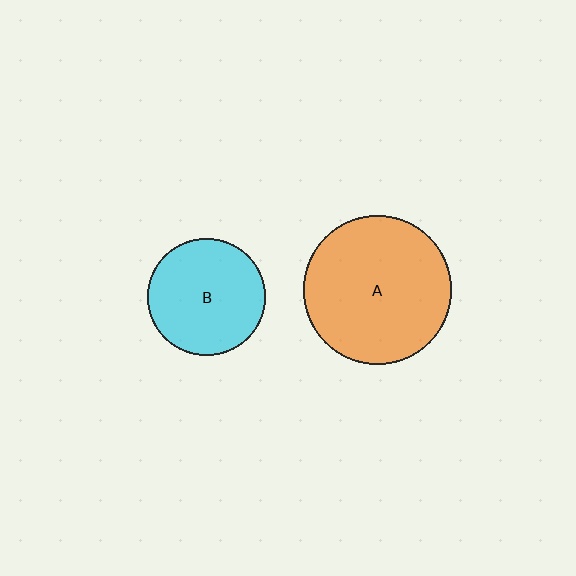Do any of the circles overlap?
No, none of the circles overlap.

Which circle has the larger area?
Circle A (orange).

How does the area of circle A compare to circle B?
Approximately 1.6 times.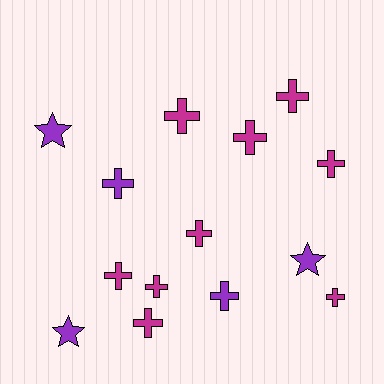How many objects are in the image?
There are 14 objects.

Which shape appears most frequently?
Cross, with 11 objects.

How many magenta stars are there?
There are no magenta stars.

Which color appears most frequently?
Magenta, with 9 objects.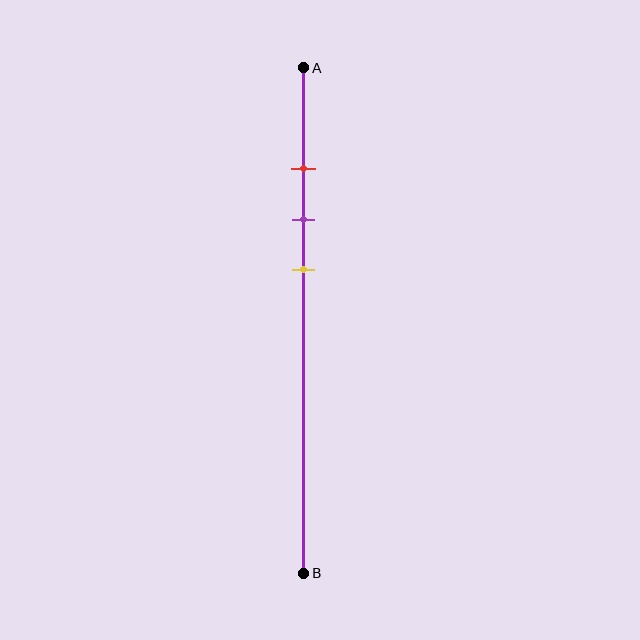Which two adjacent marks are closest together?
The red and purple marks are the closest adjacent pair.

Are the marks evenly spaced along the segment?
Yes, the marks are approximately evenly spaced.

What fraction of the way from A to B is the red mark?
The red mark is approximately 20% (0.2) of the way from A to B.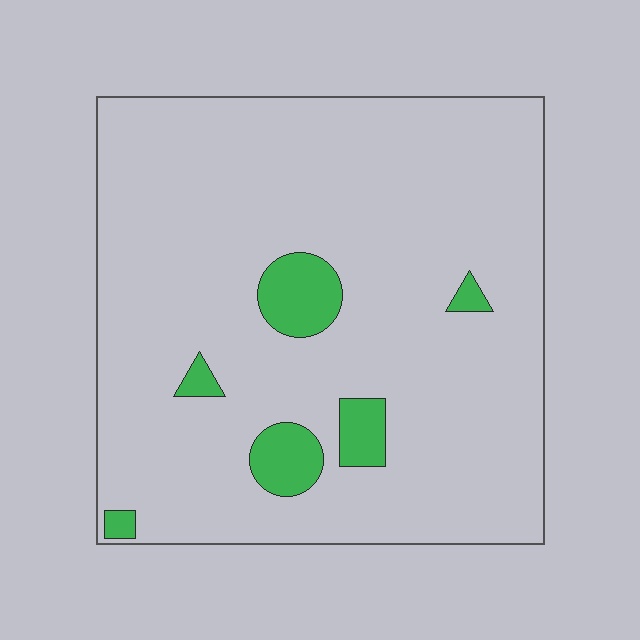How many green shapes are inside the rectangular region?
6.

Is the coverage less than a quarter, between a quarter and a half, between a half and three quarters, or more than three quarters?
Less than a quarter.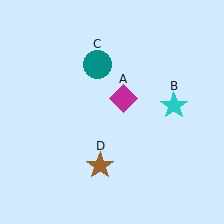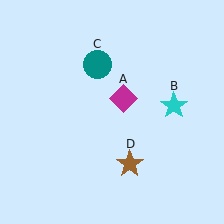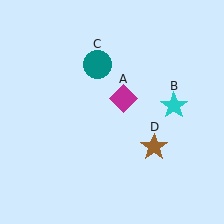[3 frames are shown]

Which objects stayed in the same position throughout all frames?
Magenta diamond (object A) and cyan star (object B) and teal circle (object C) remained stationary.